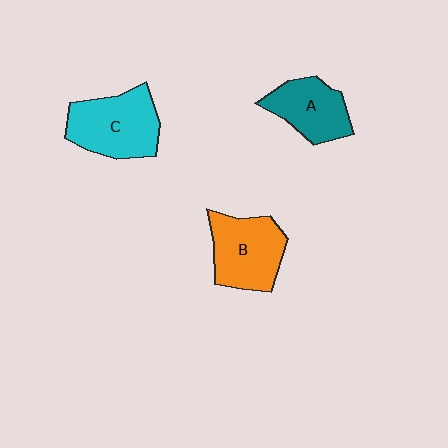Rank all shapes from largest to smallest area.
From largest to smallest: C (cyan), B (orange), A (teal).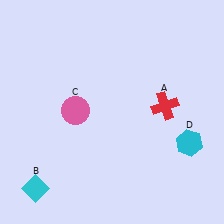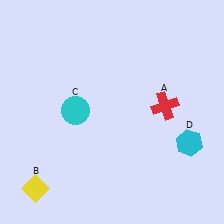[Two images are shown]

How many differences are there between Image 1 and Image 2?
There are 2 differences between the two images.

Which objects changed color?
B changed from cyan to yellow. C changed from pink to cyan.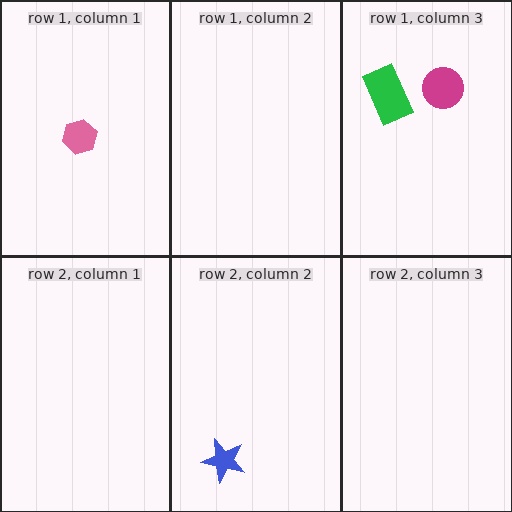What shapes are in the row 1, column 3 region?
The magenta circle, the green rectangle.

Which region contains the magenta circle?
The row 1, column 3 region.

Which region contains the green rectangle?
The row 1, column 3 region.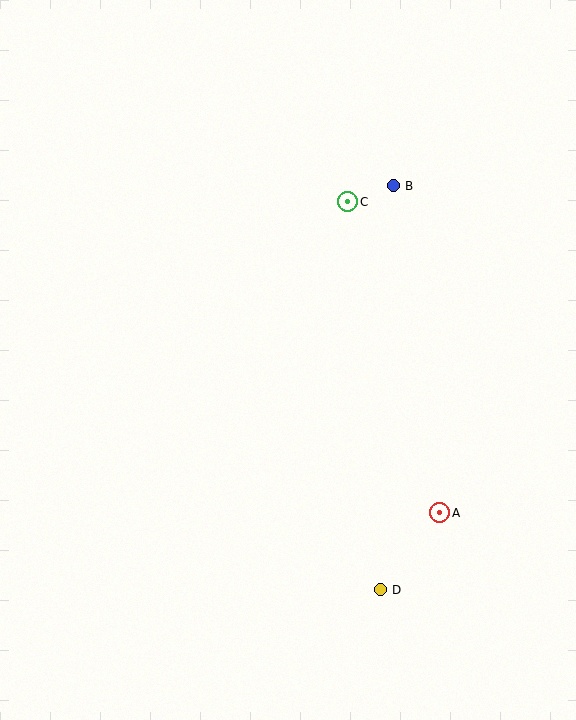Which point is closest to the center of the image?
Point C at (348, 202) is closest to the center.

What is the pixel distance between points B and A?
The distance between B and A is 330 pixels.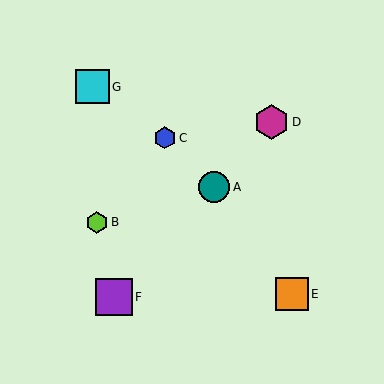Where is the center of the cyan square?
The center of the cyan square is at (92, 87).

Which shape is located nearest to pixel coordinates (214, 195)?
The teal circle (labeled A) at (214, 187) is nearest to that location.